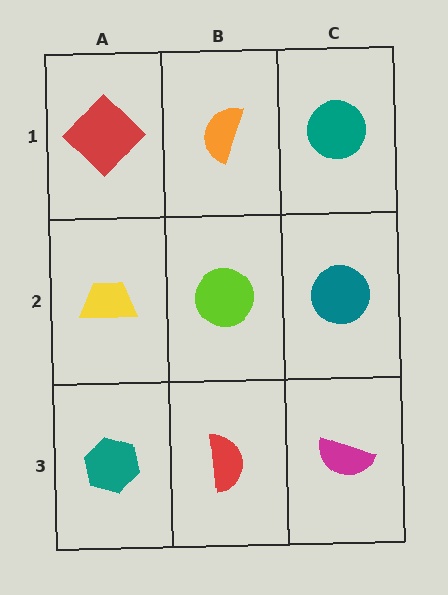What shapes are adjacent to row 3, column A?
A yellow trapezoid (row 2, column A), a red semicircle (row 3, column B).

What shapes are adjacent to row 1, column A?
A yellow trapezoid (row 2, column A), an orange semicircle (row 1, column B).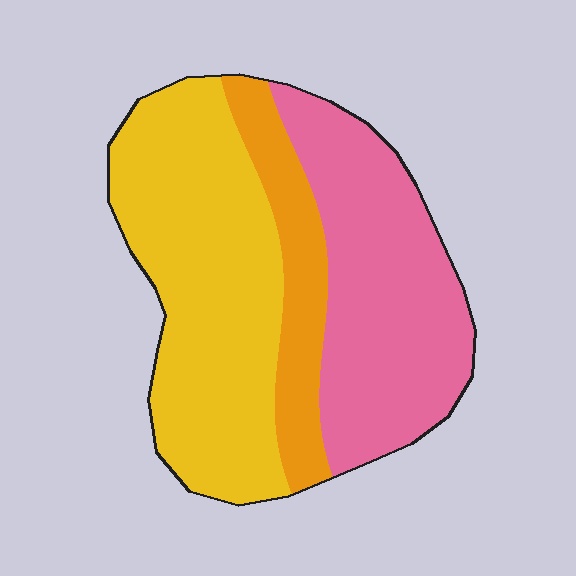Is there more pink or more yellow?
Yellow.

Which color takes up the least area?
Orange, at roughly 15%.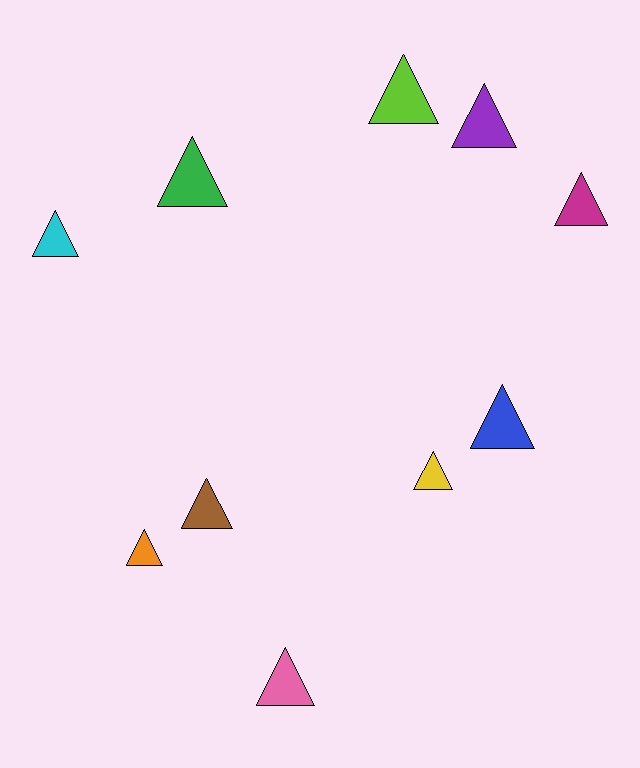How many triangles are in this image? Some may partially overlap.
There are 10 triangles.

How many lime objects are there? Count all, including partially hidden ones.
There is 1 lime object.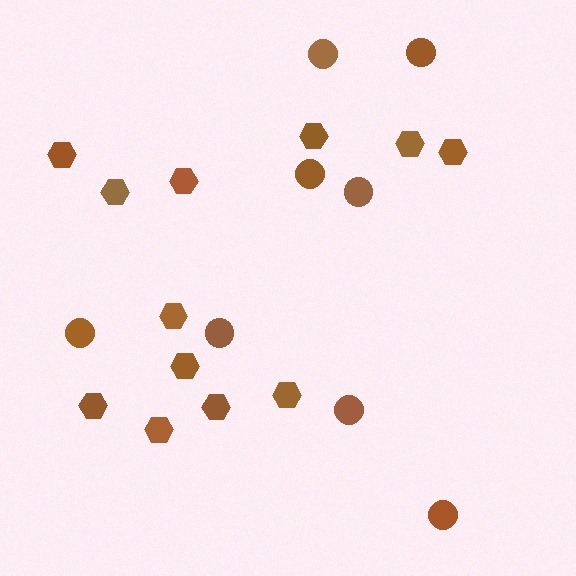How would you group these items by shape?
There are 2 groups: one group of hexagons (12) and one group of circles (8).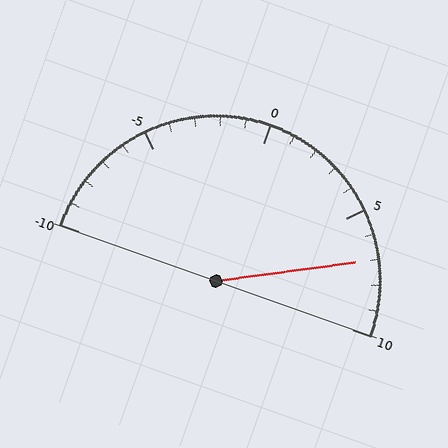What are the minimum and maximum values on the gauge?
The gauge ranges from -10 to 10.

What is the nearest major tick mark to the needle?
The nearest major tick mark is 5.